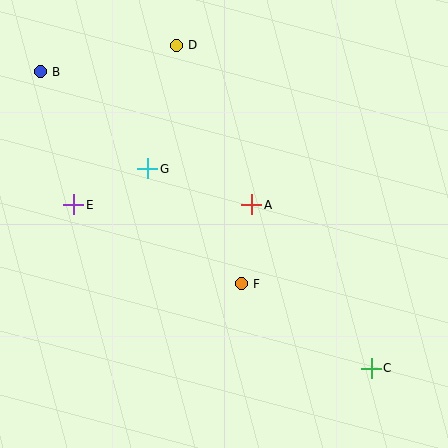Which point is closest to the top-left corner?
Point B is closest to the top-left corner.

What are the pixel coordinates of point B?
Point B is at (40, 72).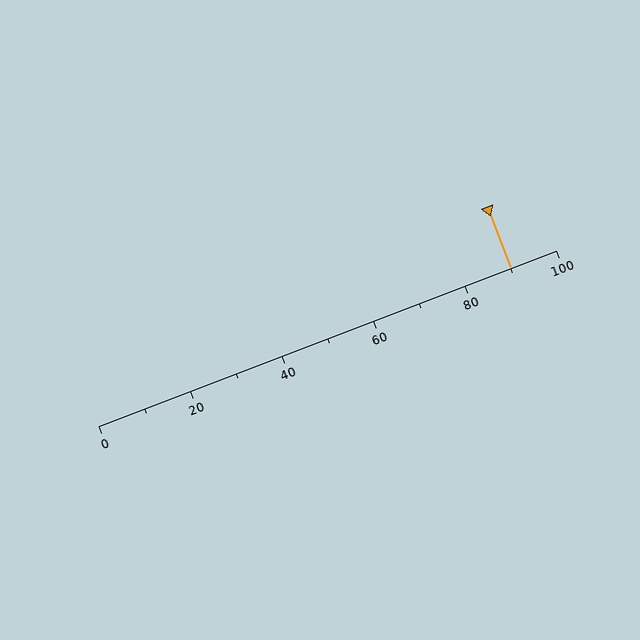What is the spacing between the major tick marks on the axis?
The major ticks are spaced 20 apart.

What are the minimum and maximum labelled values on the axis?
The axis runs from 0 to 100.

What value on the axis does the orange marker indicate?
The marker indicates approximately 90.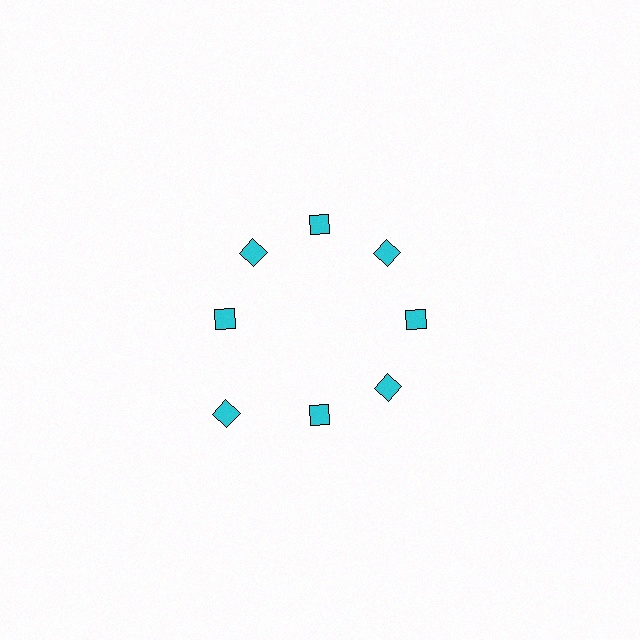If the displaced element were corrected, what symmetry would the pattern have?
It would have 8-fold rotational symmetry — the pattern would map onto itself every 45 degrees.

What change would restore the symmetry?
The symmetry would be restored by moving it inward, back onto the ring so that all 8 diamonds sit at equal angles and equal distance from the center.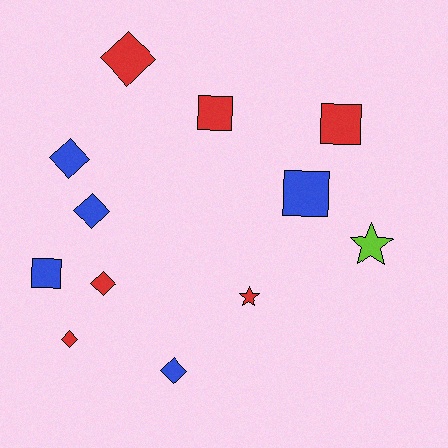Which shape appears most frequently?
Diamond, with 6 objects.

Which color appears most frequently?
Red, with 6 objects.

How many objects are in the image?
There are 12 objects.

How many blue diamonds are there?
There are 3 blue diamonds.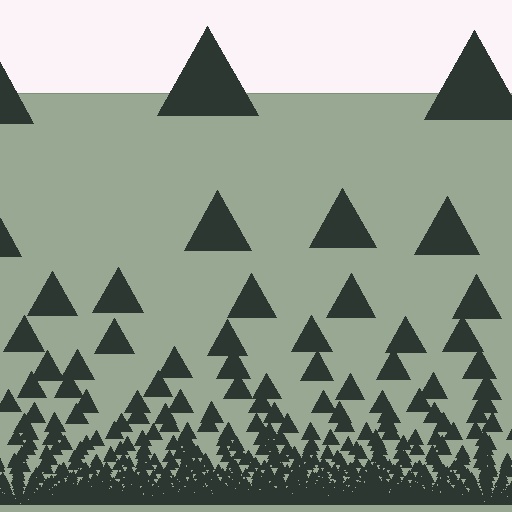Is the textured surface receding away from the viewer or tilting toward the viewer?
The surface appears to tilt toward the viewer. Texture elements get larger and sparser toward the top.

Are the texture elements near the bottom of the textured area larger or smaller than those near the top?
Smaller. The gradient is inverted — elements near the bottom are smaller and denser.